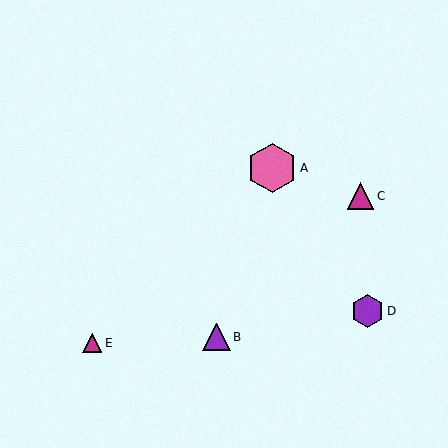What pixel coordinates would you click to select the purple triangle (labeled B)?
Click at (216, 337) to select the purple triangle B.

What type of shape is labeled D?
Shape D is a purple hexagon.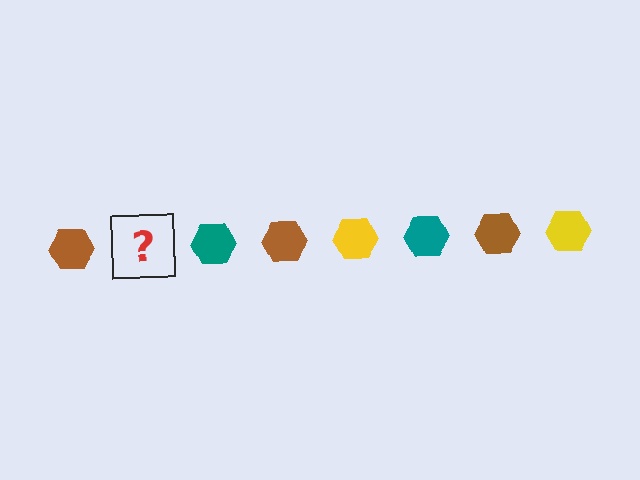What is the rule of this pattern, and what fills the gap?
The rule is that the pattern cycles through brown, yellow, teal hexagons. The gap should be filled with a yellow hexagon.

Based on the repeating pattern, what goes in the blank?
The blank should be a yellow hexagon.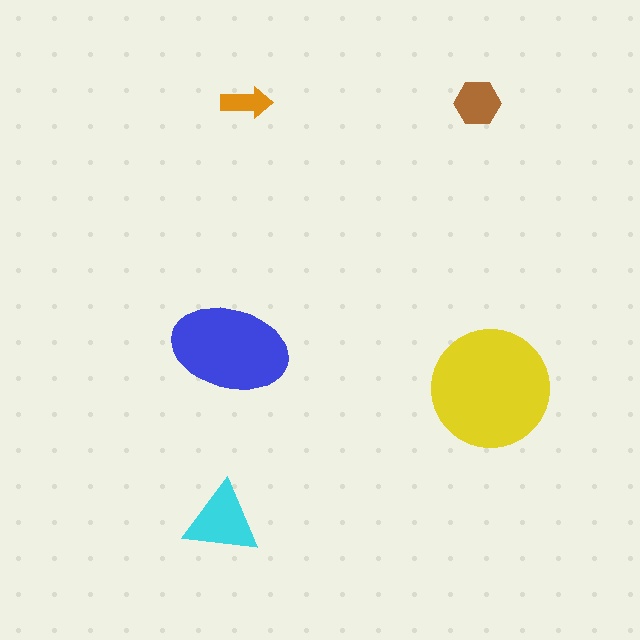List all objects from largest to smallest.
The yellow circle, the blue ellipse, the cyan triangle, the brown hexagon, the orange arrow.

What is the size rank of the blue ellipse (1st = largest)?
2nd.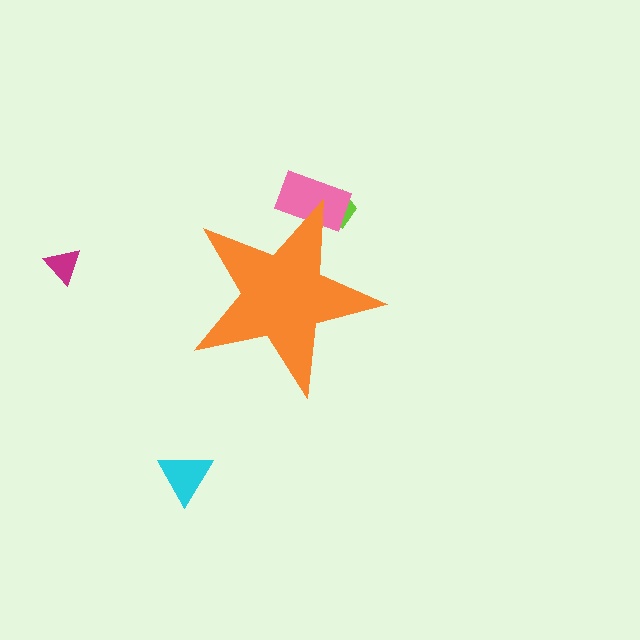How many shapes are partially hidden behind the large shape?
2 shapes are partially hidden.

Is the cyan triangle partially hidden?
No, the cyan triangle is fully visible.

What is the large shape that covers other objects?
An orange star.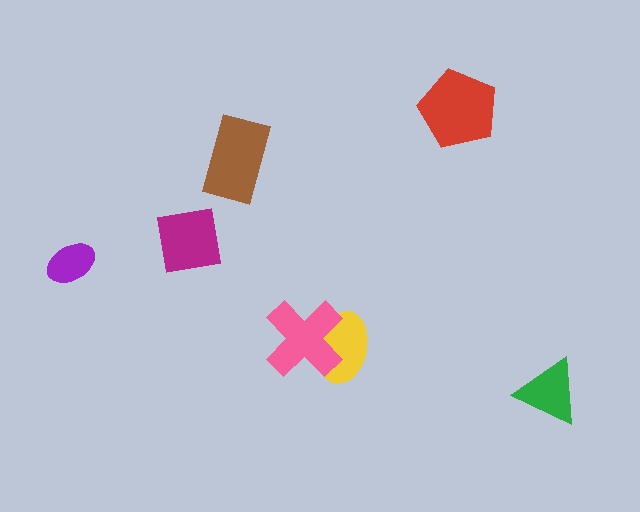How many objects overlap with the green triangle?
0 objects overlap with the green triangle.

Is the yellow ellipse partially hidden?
Yes, it is partially covered by another shape.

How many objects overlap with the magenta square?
0 objects overlap with the magenta square.